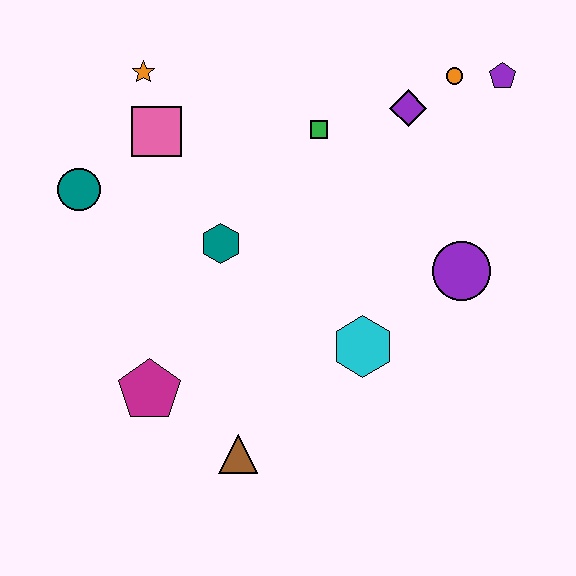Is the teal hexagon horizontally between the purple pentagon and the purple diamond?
No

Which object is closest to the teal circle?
The pink square is closest to the teal circle.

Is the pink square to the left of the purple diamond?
Yes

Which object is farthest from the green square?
The brown triangle is farthest from the green square.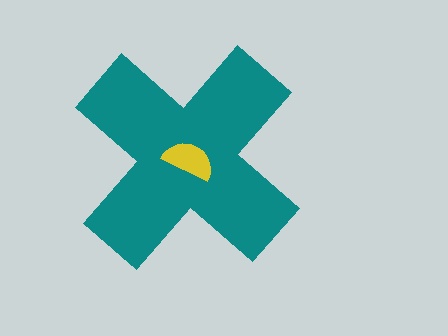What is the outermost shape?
The teal cross.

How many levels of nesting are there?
2.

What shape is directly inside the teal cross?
The yellow semicircle.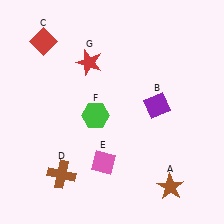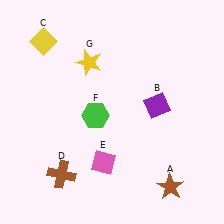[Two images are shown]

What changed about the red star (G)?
In Image 1, G is red. In Image 2, it changed to yellow.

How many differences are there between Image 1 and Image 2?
There are 2 differences between the two images.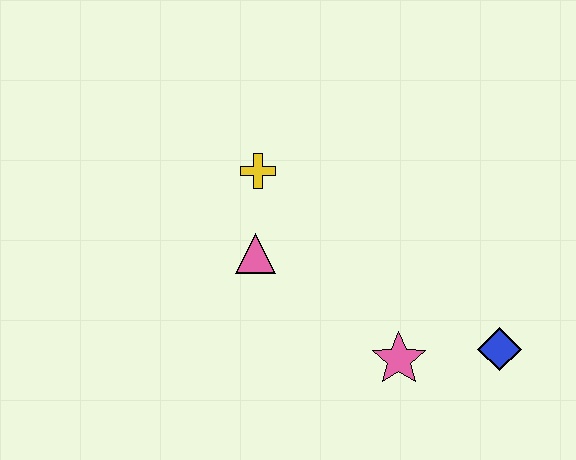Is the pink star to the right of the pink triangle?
Yes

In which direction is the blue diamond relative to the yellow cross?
The blue diamond is to the right of the yellow cross.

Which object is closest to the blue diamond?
The pink star is closest to the blue diamond.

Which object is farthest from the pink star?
The yellow cross is farthest from the pink star.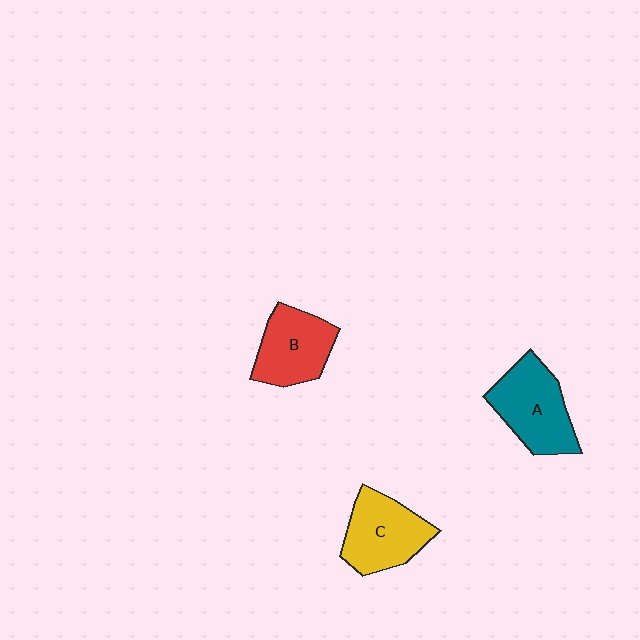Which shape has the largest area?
Shape A (teal).